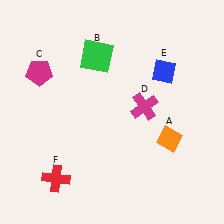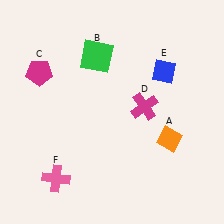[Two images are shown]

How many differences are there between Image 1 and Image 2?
There is 1 difference between the two images.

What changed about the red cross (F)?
In Image 1, F is red. In Image 2, it changed to pink.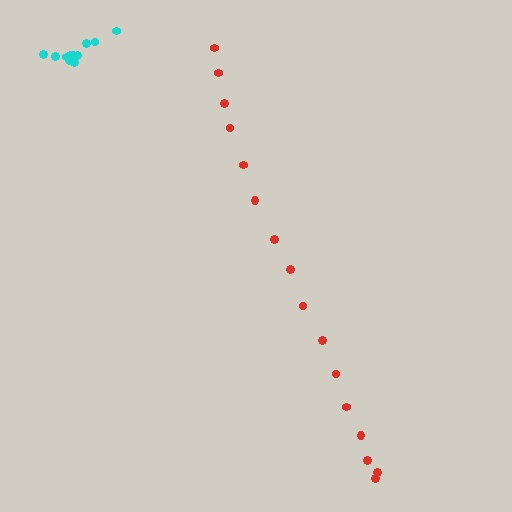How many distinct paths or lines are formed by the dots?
There are 2 distinct paths.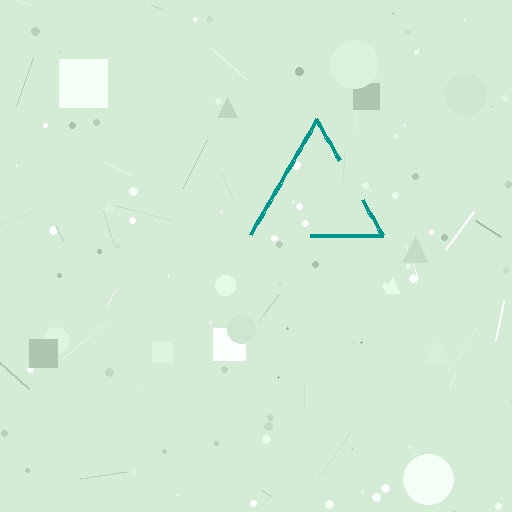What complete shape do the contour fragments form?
The contour fragments form a triangle.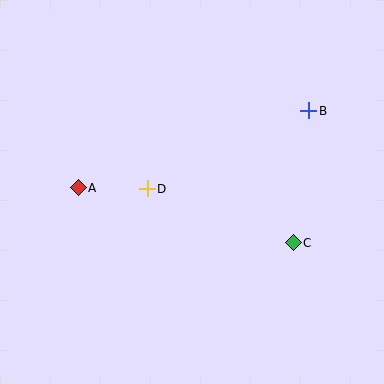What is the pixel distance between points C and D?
The distance between C and D is 156 pixels.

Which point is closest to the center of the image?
Point D at (147, 189) is closest to the center.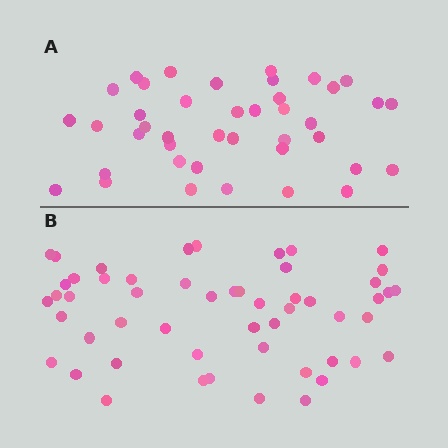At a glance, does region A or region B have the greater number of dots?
Region B (the bottom region) has more dots.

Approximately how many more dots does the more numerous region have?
Region B has roughly 12 or so more dots than region A.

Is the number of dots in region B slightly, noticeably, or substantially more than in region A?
Region B has noticeably more, but not dramatically so. The ratio is roughly 1.3 to 1.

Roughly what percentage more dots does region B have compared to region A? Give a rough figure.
About 30% more.